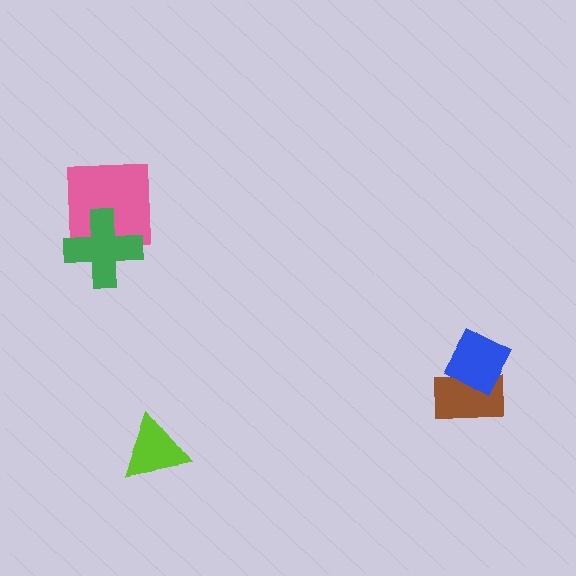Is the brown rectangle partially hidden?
Yes, it is partially covered by another shape.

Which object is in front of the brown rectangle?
The blue diamond is in front of the brown rectangle.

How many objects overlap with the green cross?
1 object overlaps with the green cross.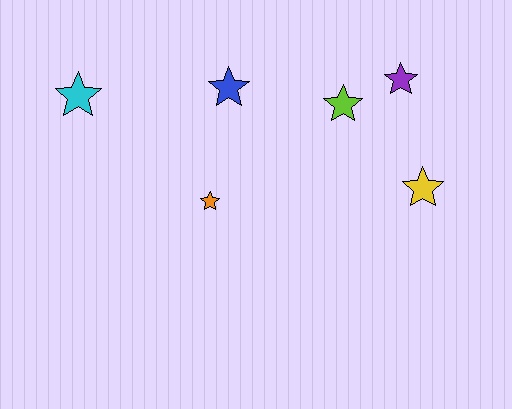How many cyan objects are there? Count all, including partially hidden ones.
There is 1 cyan object.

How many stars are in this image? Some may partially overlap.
There are 6 stars.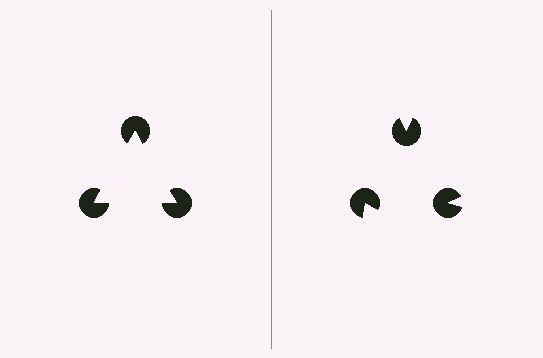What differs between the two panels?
The pac-man discs are positioned identically on both sides; only the wedge orientations differ. On the left they align to a triangle; on the right they are misaligned.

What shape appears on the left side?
An illusory triangle.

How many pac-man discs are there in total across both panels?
6 — 3 on each side.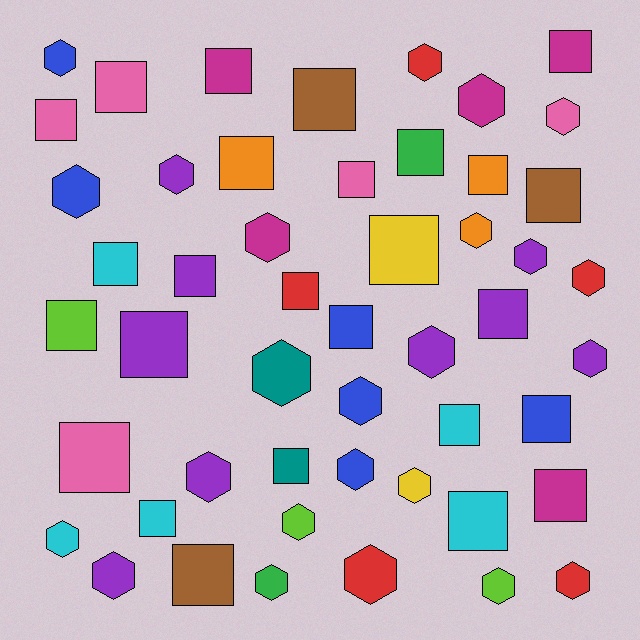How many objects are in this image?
There are 50 objects.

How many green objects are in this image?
There are 2 green objects.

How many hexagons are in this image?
There are 24 hexagons.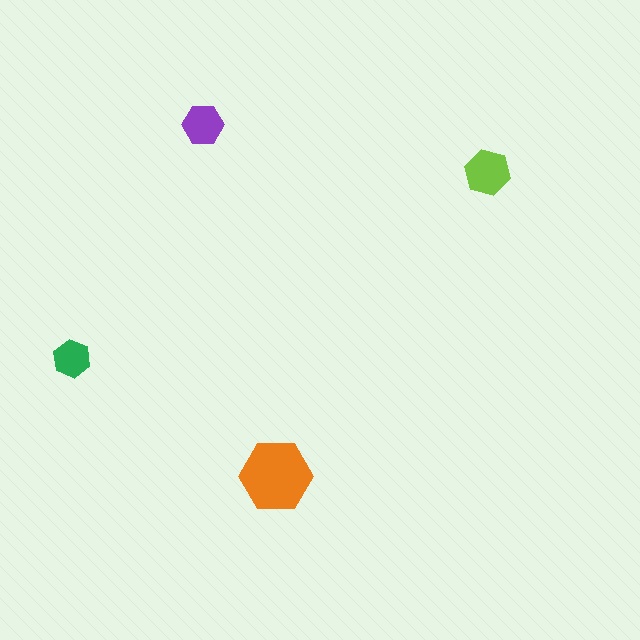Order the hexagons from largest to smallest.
the orange one, the lime one, the purple one, the green one.